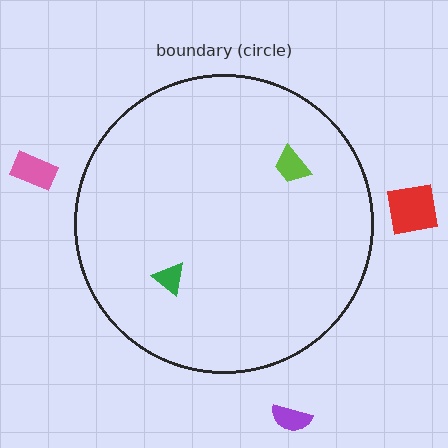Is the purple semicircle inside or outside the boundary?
Outside.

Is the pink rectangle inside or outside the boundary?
Outside.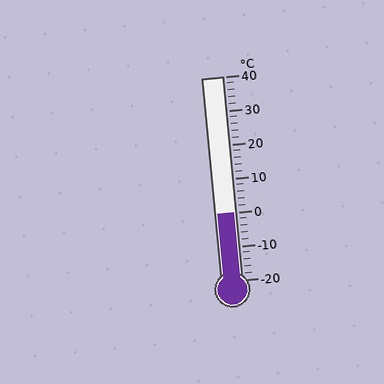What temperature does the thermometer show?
The thermometer shows approximately 0°C.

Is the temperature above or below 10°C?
The temperature is below 10°C.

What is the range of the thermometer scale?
The thermometer scale ranges from -20°C to 40°C.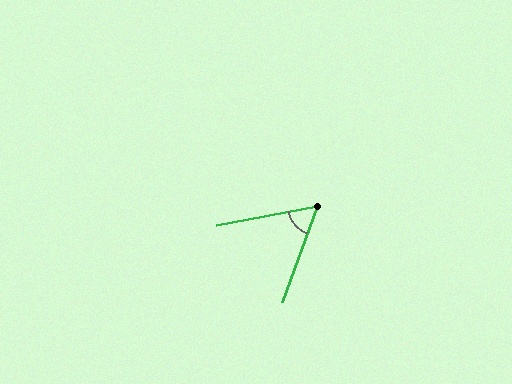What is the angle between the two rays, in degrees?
Approximately 59 degrees.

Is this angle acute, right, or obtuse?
It is acute.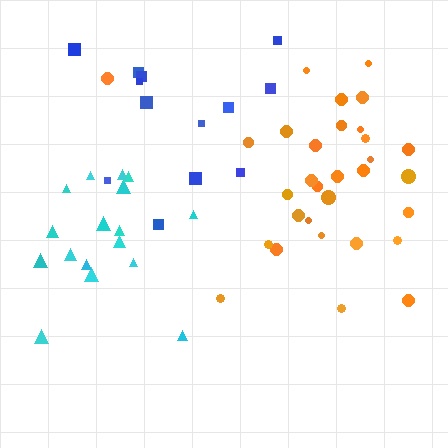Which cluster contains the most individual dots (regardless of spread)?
Orange (31).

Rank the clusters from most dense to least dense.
cyan, orange, blue.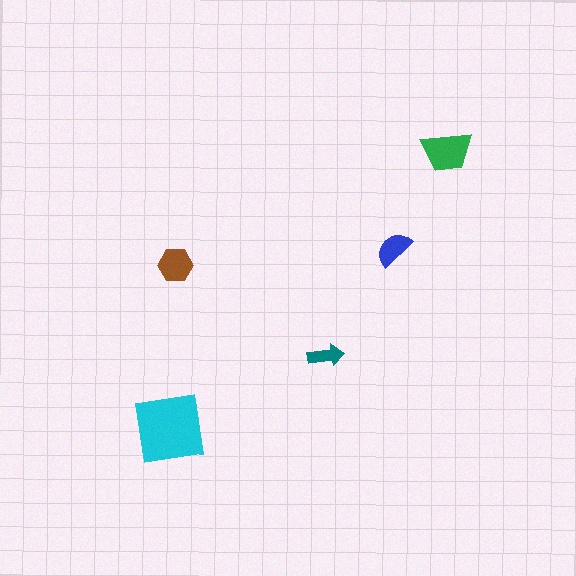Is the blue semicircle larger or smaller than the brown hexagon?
Smaller.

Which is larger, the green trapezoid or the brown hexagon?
The green trapezoid.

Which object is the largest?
The cyan square.